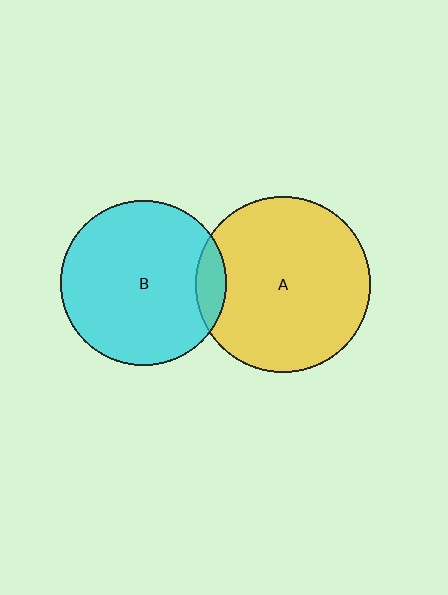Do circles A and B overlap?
Yes.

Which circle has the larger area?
Circle A (yellow).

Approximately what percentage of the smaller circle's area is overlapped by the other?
Approximately 10%.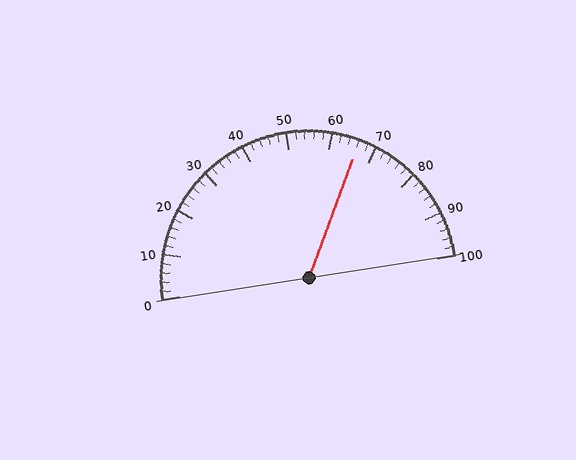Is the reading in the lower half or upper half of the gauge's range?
The reading is in the upper half of the range (0 to 100).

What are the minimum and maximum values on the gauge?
The gauge ranges from 0 to 100.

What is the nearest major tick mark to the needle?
The nearest major tick mark is 70.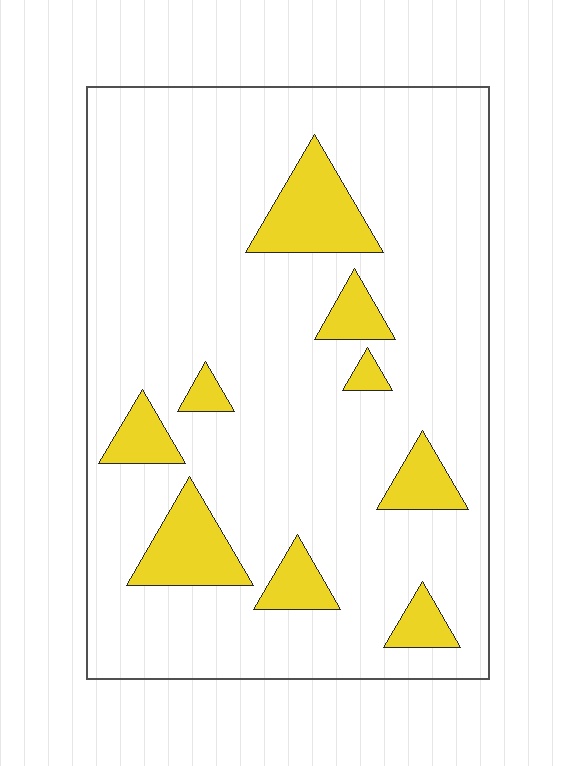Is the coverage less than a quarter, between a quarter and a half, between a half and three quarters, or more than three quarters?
Less than a quarter.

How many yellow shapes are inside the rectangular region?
9.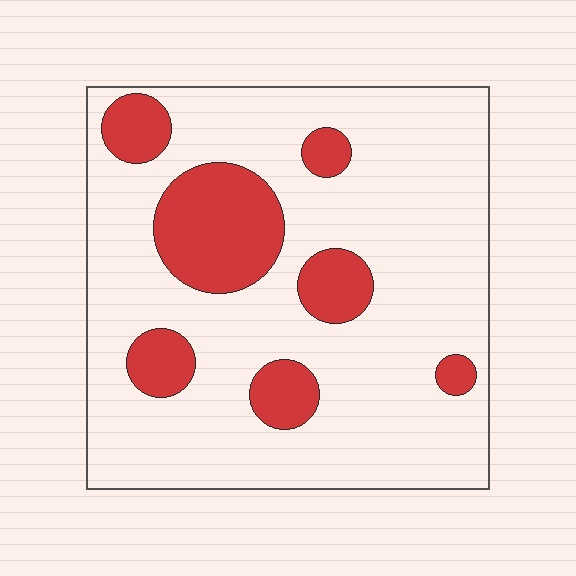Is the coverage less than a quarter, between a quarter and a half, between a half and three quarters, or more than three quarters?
Less than a quarter.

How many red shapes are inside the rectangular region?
7.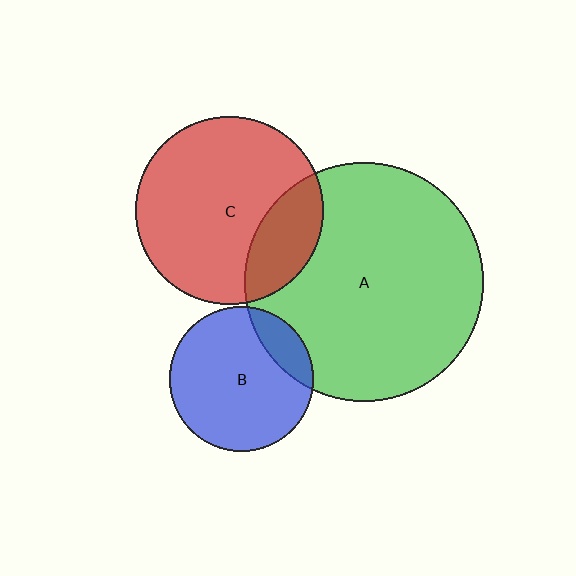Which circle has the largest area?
Circle A (green).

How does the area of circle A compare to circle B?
Approximately 2.7 times.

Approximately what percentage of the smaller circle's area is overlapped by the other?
Approximately 15%.